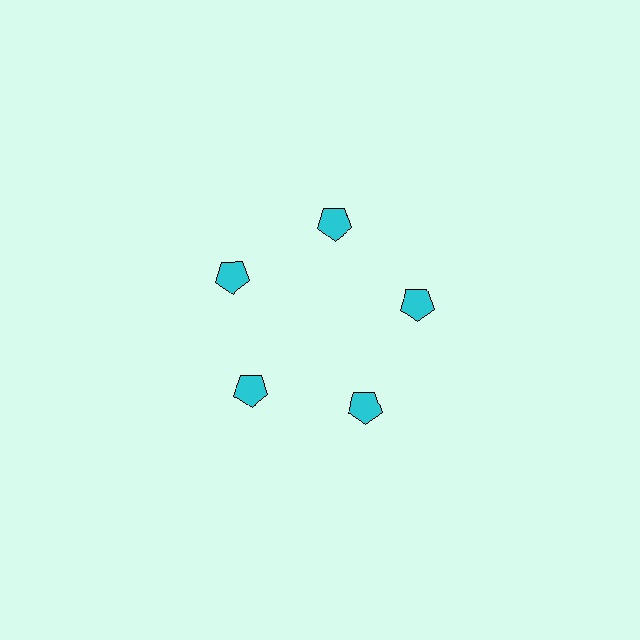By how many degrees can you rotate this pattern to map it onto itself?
The pattern maps onto itself every 72 degrees of rotation.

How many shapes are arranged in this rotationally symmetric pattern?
There are 5 shapes, arranged in 5 groups of 1.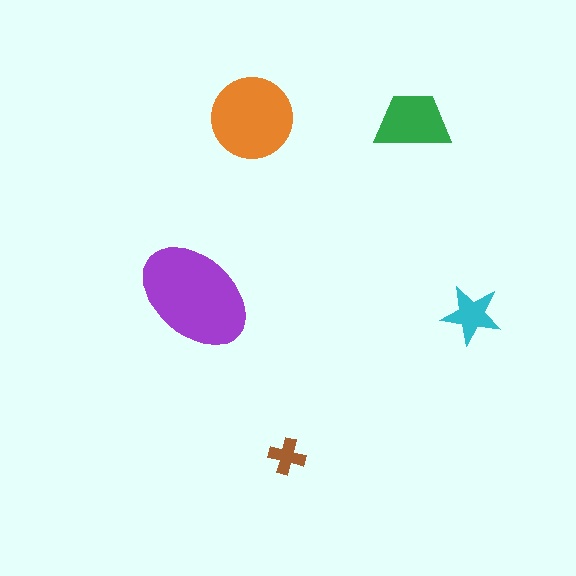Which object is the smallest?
The brown cross.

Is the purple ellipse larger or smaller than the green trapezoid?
Larger.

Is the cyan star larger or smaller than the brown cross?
Larger.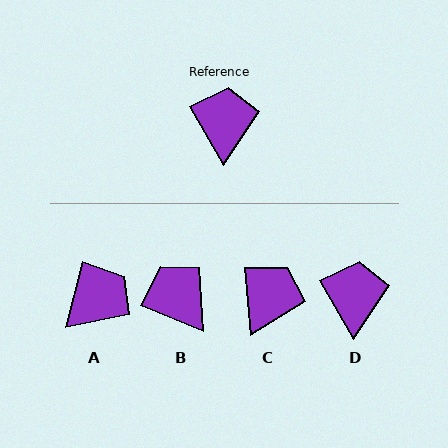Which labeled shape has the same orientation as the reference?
D.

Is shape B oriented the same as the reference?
No, it is off by about 38 degrees.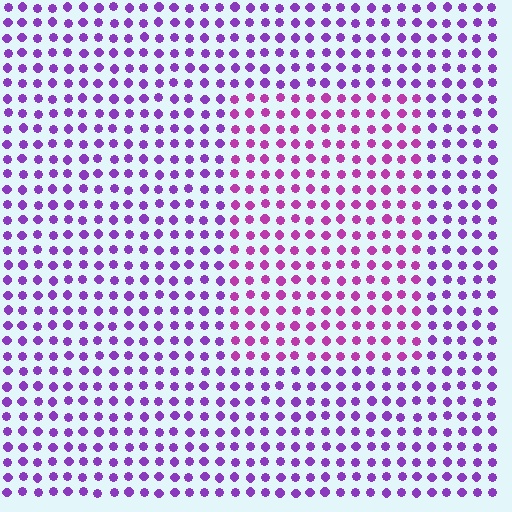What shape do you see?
I see a rectangle.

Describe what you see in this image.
The image is filled with small purple elements in a uniform arrangement. A rectangle-shaped region is visible where the elements are tinted to a slightly different hue, forming a subtle color boundary.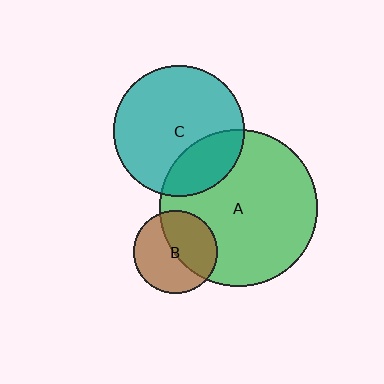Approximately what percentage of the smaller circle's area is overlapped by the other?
Approximately 25%.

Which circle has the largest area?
Circle A (green).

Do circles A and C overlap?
Yes.